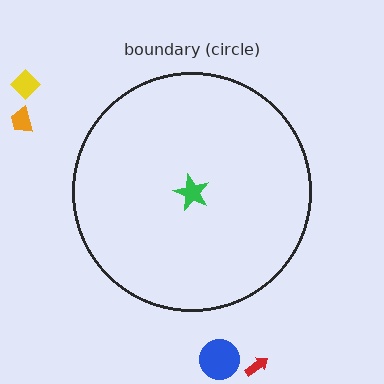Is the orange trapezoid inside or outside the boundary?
Outside.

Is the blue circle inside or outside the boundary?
Outside.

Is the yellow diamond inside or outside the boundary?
Outside.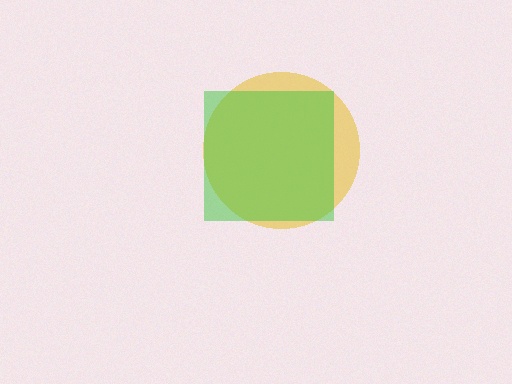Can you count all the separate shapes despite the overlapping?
Yes, there are 2 separate shapes.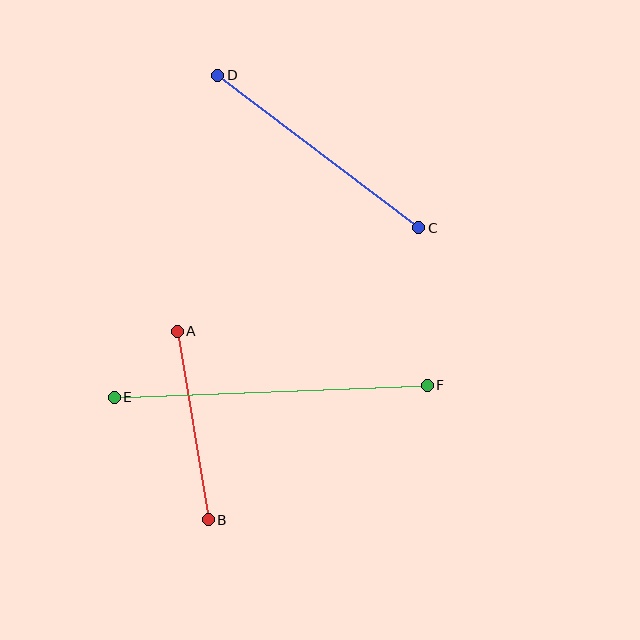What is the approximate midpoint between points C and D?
The midpoint is at approximately (318, 152) pixels.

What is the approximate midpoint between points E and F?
The midpoint is at approximately (271, 391) pixels.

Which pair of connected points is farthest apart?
Points E and F are farthest apart.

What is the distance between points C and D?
The distance is approximately 252 pixels.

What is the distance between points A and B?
The distance is approximately 191 pixels.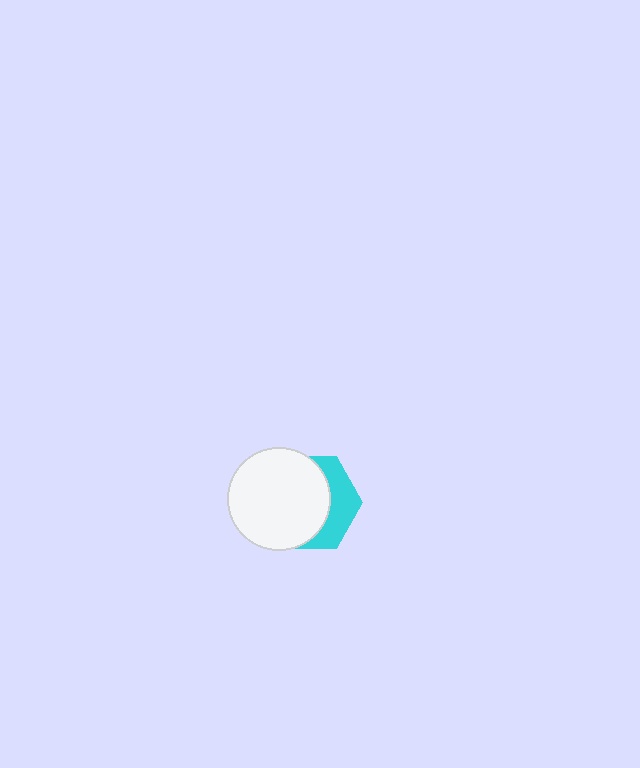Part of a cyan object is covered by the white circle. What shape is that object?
It is a hexagon.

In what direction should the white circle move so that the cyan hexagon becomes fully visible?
The white circle should move left. That is the shortest direction to clear the overlap and leave the cyan hexagon fully visible.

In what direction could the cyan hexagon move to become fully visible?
The cyan hexagon could move right. That would shift it out from behind the white circle entirely.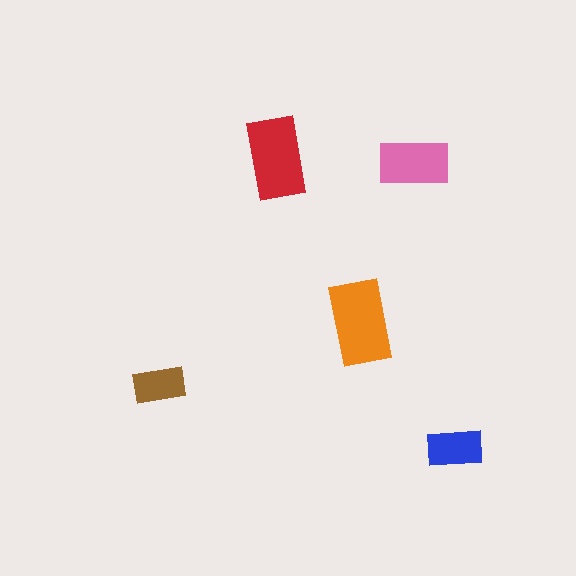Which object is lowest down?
The blue rectangle is bottommost.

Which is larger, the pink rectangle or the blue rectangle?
The pink one.